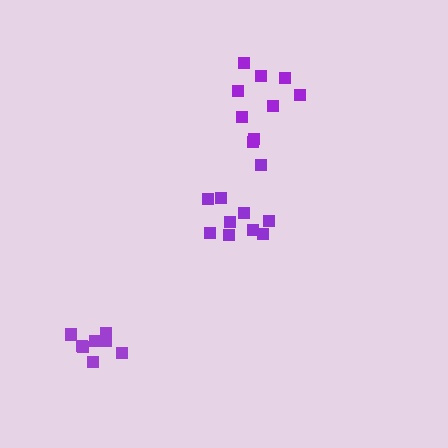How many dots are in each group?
Group 1: 9 dots, Group 2: 8 dots, Group 3: 10 dots (27 total).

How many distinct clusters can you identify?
There are 3 distinct clusters.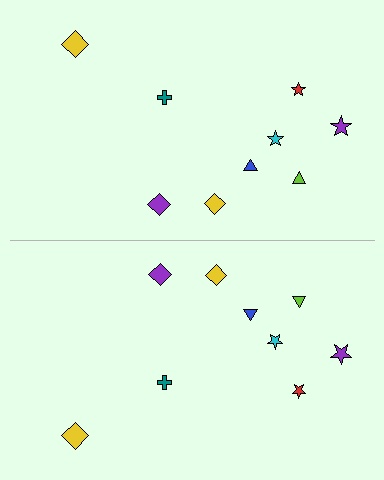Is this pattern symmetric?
Yes, this pattern has bilateral (reflection) symmetry.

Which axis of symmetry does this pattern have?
The pattern has a horizontal axis of symmetry running through the center of the image.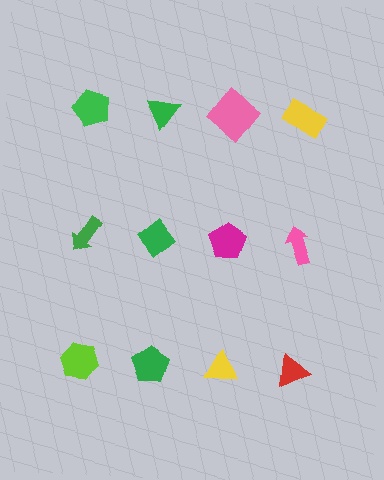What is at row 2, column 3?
A magenta pentagon.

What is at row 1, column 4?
A yellow rectangle.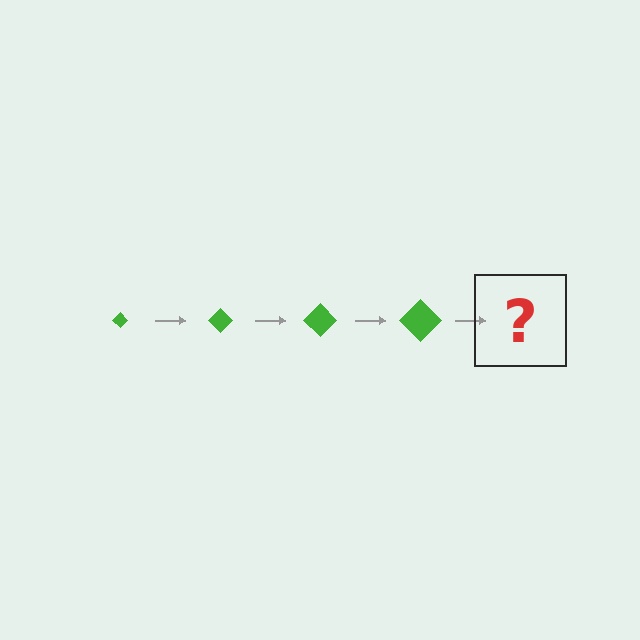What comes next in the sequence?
The next element should be a green diamond, larger than the previous one.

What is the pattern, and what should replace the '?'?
The pattern is that the diamond gets progressively larger each step. The '?' should be a green diamond, larger than the previous one.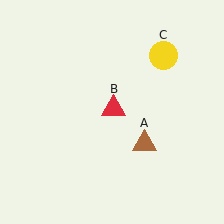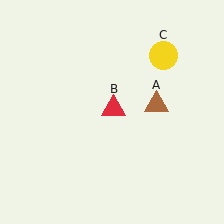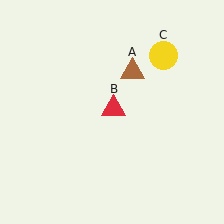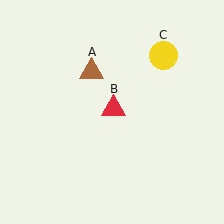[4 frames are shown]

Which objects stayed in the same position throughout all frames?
Red triangle (object B) and yellow circle (object C) remained stationary.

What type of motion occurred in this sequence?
The brown triangle (object A) rotated counterclockwise around the center of the scene.